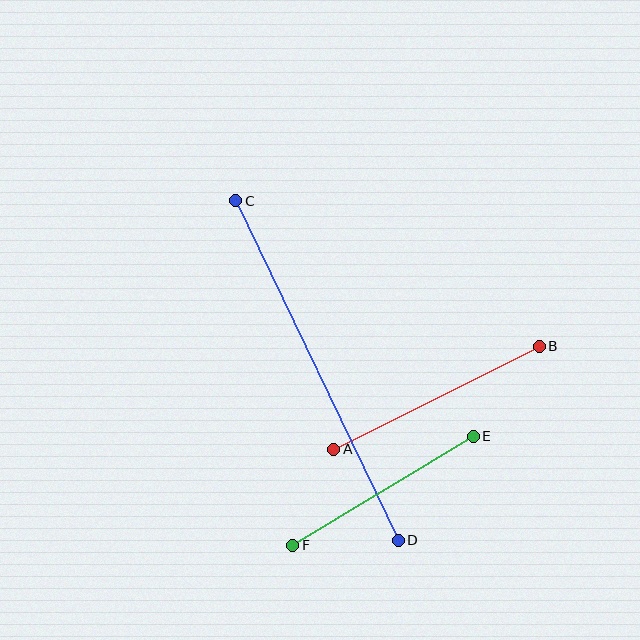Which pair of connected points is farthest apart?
Points C and D are farthest apart.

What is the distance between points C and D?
The distance is approximately 376 pixels.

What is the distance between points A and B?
The distance is approximately 230 pixels.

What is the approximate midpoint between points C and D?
The midpoint is at approximately (317, 370) pixels.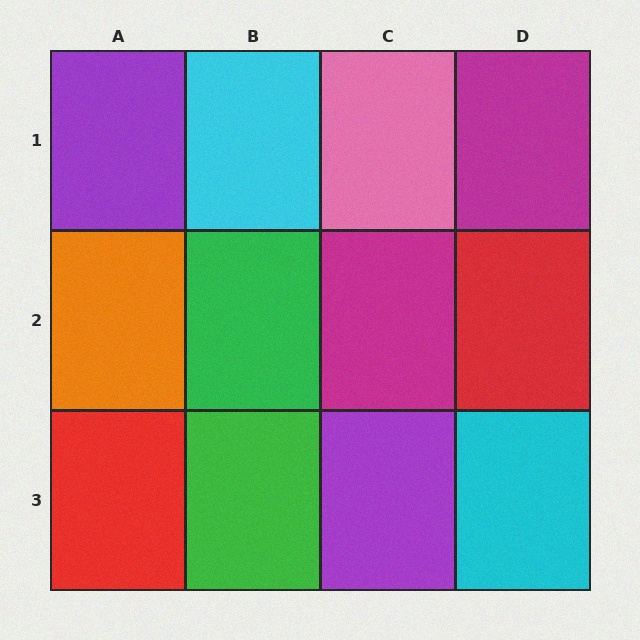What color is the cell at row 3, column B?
Green.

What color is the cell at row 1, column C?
Pink.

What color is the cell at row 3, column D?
Cyan.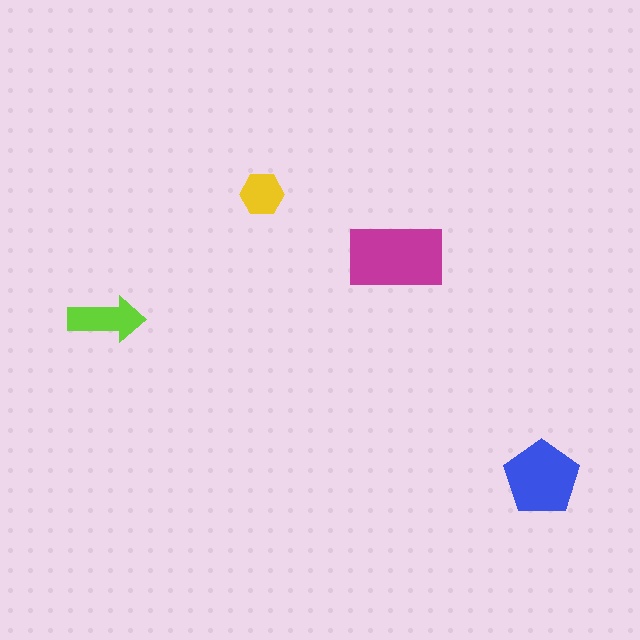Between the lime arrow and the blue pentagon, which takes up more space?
The blue pentagon.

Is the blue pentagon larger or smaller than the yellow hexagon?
Larger.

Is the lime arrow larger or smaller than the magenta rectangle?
Smaller.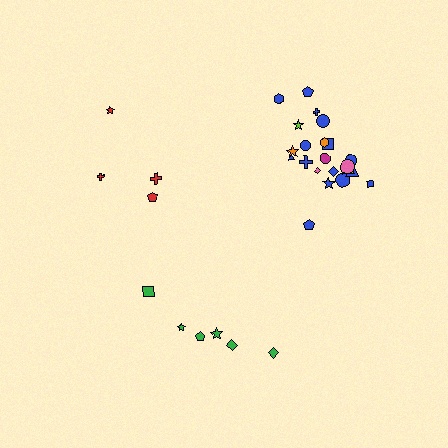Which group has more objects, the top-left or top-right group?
The top-right group.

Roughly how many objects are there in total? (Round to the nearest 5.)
Roughly 30 objects in total.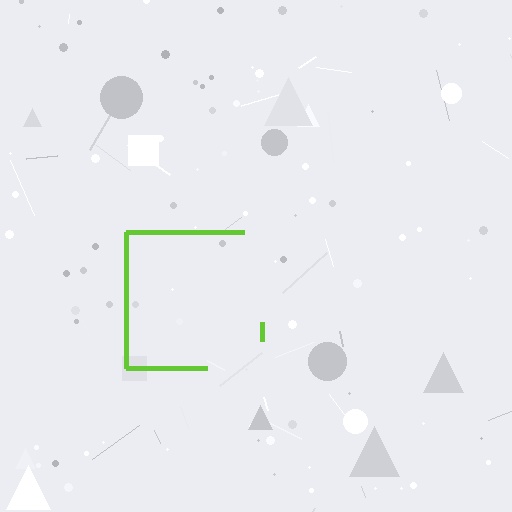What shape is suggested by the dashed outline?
The dashed outline suggests a square.